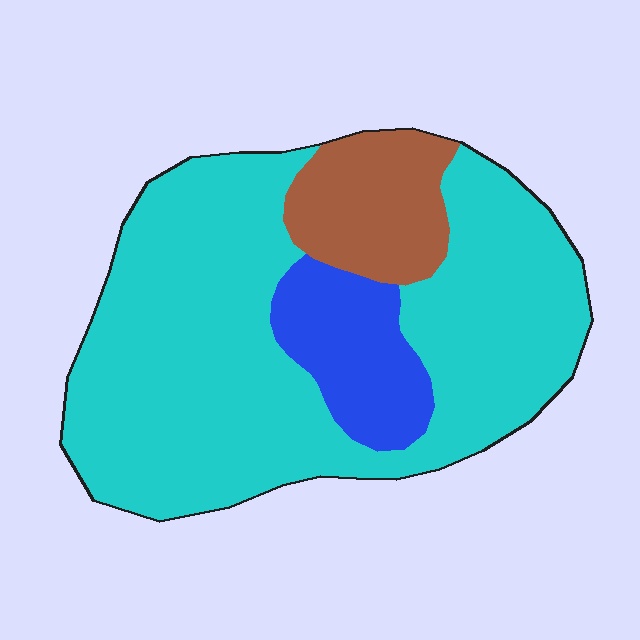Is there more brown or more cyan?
Cyan.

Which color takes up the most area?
Cyan, at roughly 75%.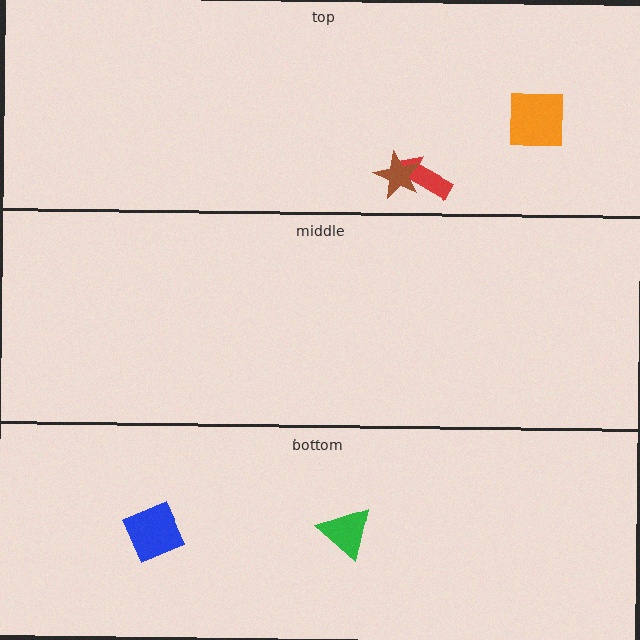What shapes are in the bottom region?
The green triangle, the blue diamond.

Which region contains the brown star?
The top region.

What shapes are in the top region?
The red arrow, the orange square, the brown star.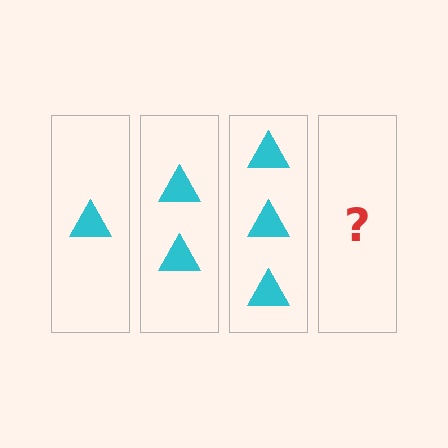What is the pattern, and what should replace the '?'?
The pattern is that each step adds one more triangle. The '?' should be 4 triangles.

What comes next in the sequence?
The next element should be 4 triangles.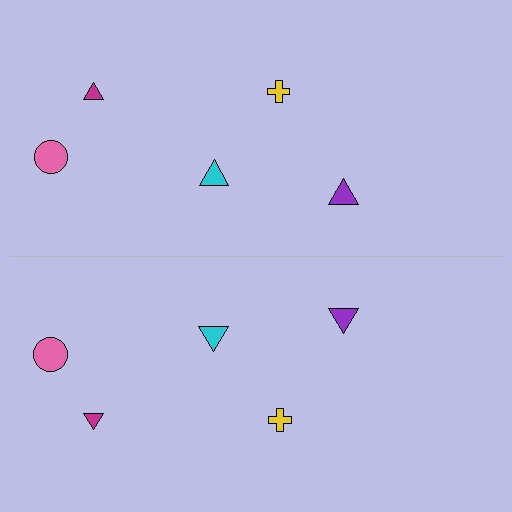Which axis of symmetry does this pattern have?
The pattern has a horizontal axis of symmetry running through the center of the image.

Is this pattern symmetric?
Yes, this pattern has bilateral (reflection) symmetry.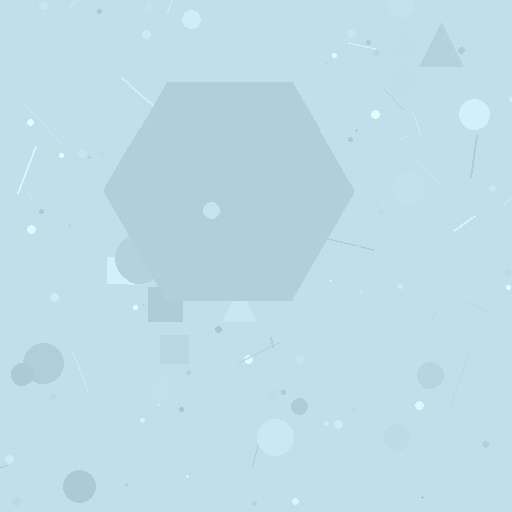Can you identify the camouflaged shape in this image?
The camouflaged shape is a hexagon.